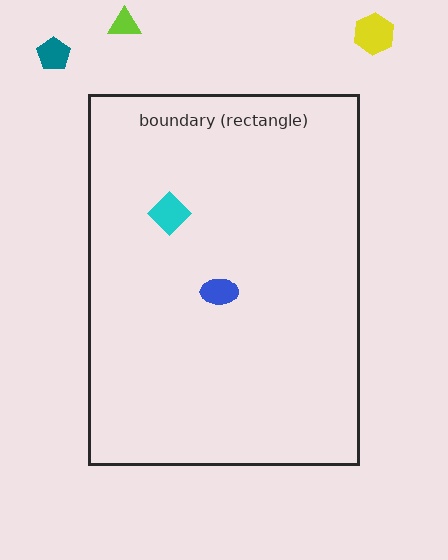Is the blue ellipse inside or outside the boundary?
Inside.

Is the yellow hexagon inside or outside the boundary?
Outside.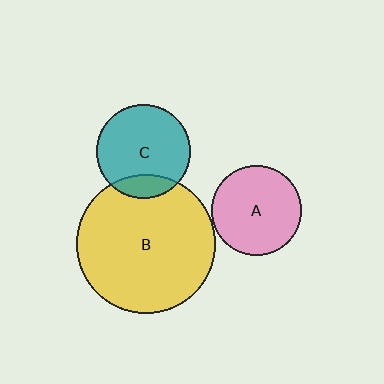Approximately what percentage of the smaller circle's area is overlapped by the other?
Approximately 15%.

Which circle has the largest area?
Circle B (yellow).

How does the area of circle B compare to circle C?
Approximately 2.2 times.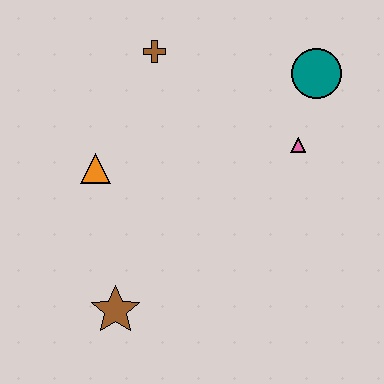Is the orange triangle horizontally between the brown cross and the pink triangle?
No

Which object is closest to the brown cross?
The orange triangle is closest to the brown cross.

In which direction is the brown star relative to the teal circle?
The brown star is below the teal circle.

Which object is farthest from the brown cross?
The brown star is farthest from the brown cross.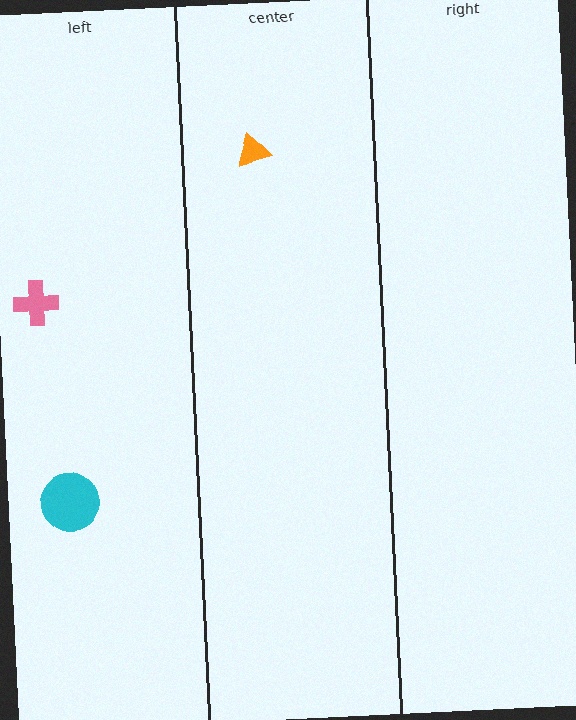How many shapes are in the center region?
1.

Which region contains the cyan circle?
The left region.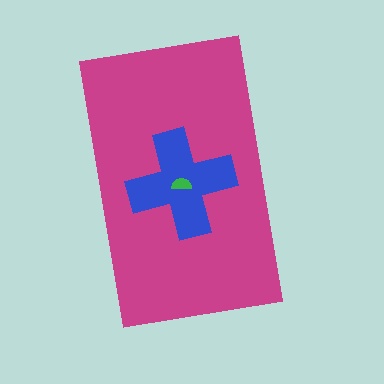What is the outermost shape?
The magenta rectangle.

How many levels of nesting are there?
3.